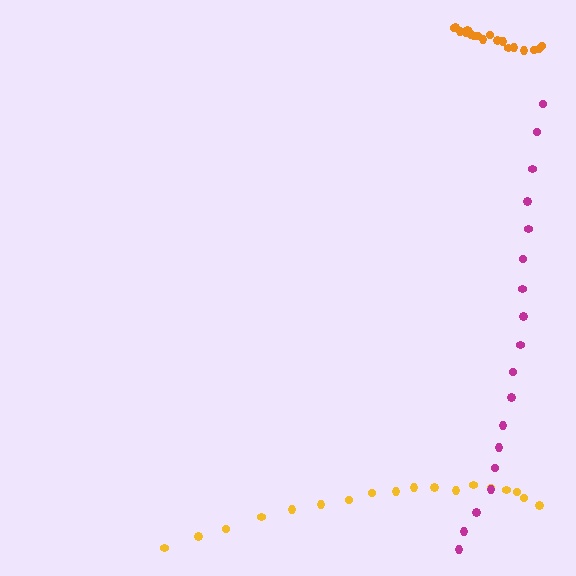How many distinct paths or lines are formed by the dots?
There are 3 distinct paths.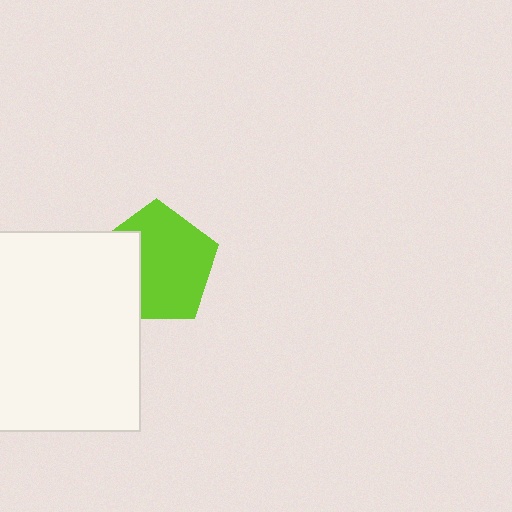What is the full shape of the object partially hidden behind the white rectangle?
The partially hidden object is a lime pentagon.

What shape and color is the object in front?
The object in front is a white rectangle.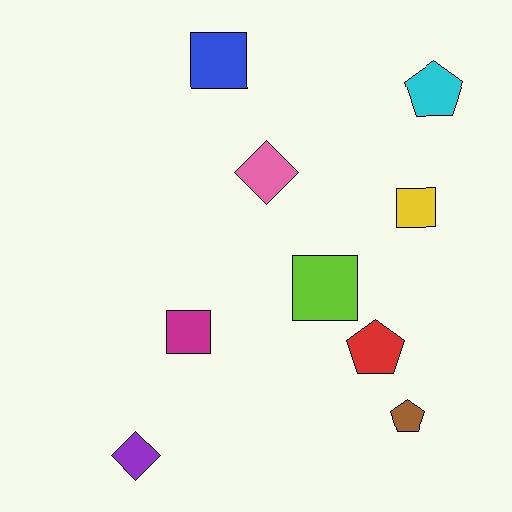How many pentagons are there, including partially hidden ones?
There are 3 pentagons.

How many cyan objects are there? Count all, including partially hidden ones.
There is 1 cyan object.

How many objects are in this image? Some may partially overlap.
There are 9 objects.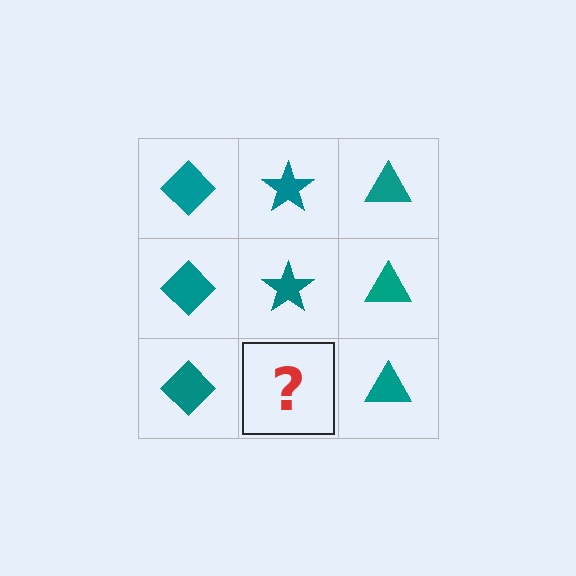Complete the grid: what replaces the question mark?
The question mark should be replaced with a teal star.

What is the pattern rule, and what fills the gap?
The rule is that each column has a consistent shape. The gap should be filled with a teal star.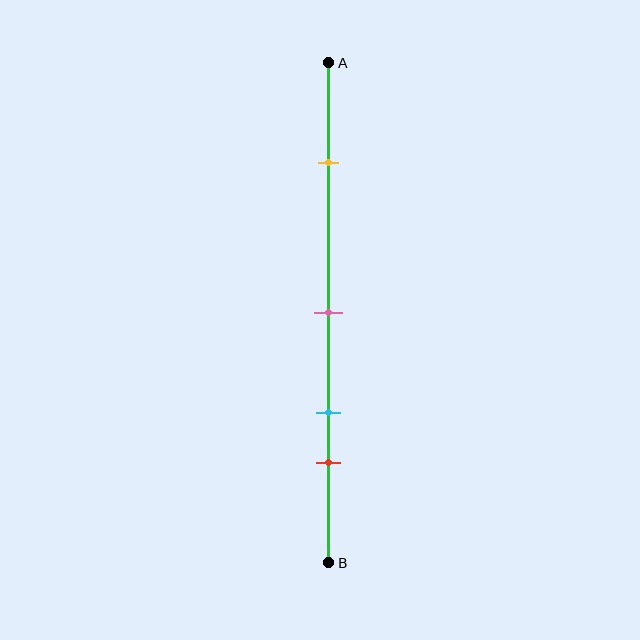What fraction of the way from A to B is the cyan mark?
The cyan mark is approximately 70% (0.7) of the way from A to B.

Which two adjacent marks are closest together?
The cyan and red marks are the closest adjacent pair.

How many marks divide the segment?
There are 4 marks dividing the segment.